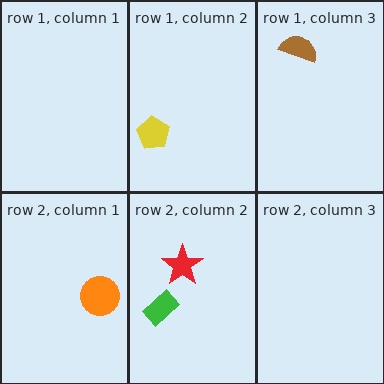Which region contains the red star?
The row 2, column 2 region.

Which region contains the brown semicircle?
The row 1, column 3 region.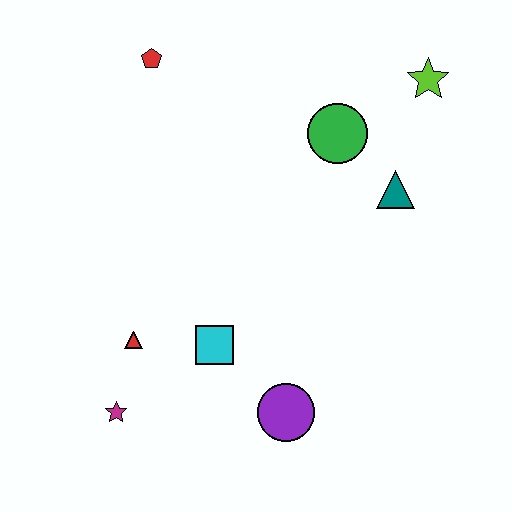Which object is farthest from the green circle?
The magenta star is farthest from the green circle.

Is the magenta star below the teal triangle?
Yes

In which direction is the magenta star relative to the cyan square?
The magenta star is to the left of the cyan square.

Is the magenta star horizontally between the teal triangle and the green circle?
No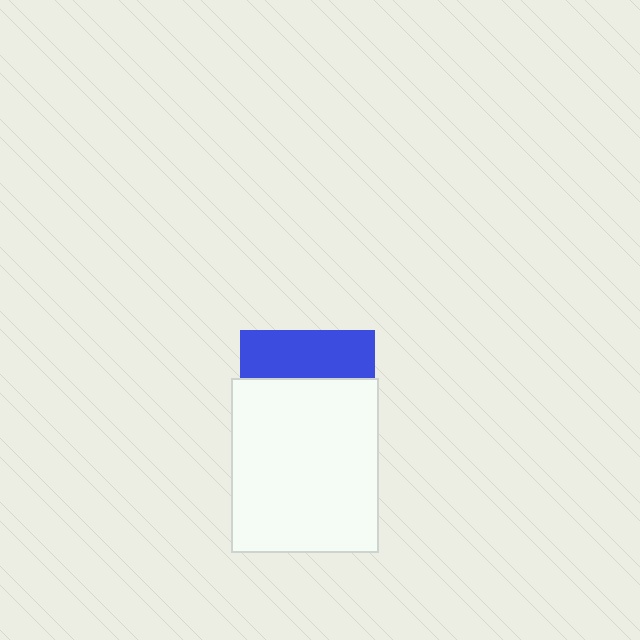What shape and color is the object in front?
The object in front is a white rectangle.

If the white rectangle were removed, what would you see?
You would see the complete blue square.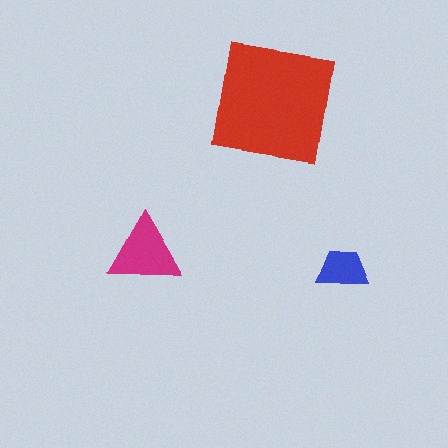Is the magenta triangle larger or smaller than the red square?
Smaller.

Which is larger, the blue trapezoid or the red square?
The red square.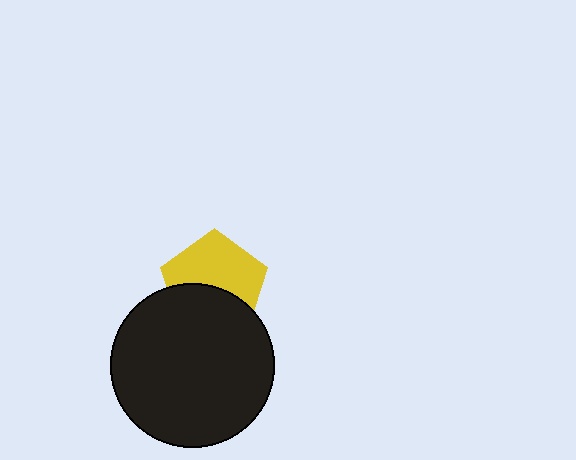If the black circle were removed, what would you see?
You would see the complete yellow pentagon.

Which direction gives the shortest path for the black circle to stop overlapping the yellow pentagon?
Moving down gives the shortest separation.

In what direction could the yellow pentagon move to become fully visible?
The yellow pentagon could move up. That would shift it out from behind the black circle entirely.